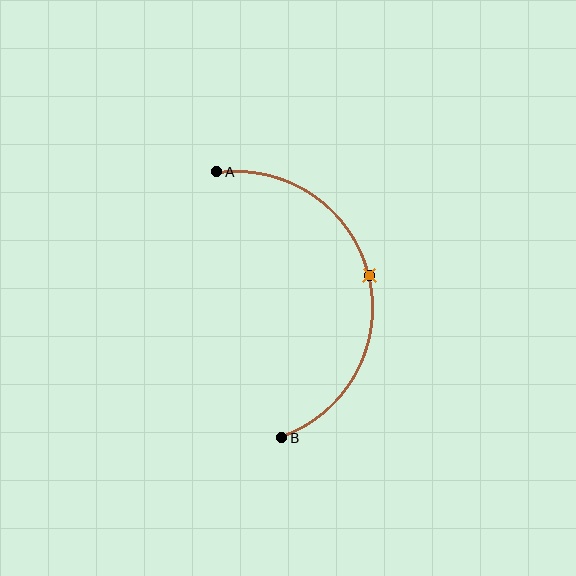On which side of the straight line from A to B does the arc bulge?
The arc bulges to the right of the straight line connecting A and B.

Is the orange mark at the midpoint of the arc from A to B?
Yes. The orange mark lies on the arc at equal arc-length from both A and B — it is the arc midpoint.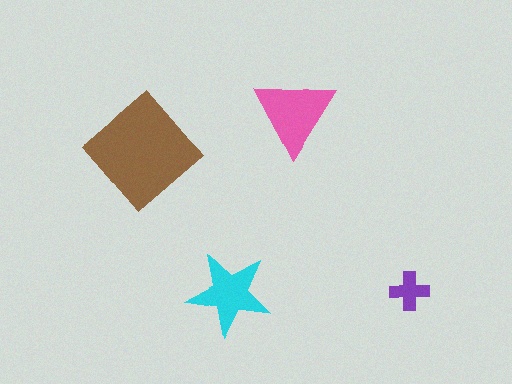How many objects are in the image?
There are 4 objects in the image.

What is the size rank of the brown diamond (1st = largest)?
1st.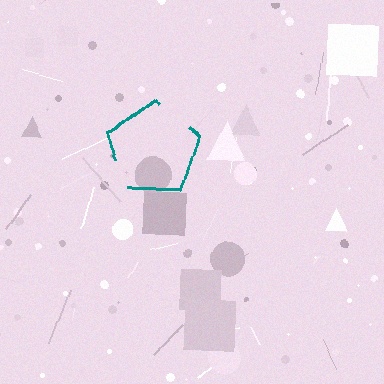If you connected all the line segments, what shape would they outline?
They would outline a pentagon.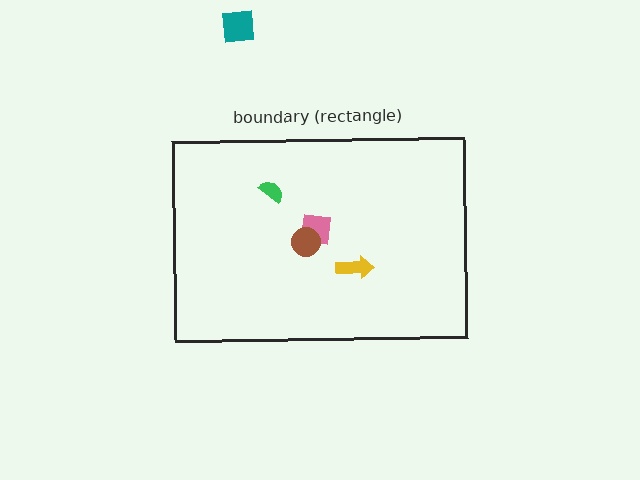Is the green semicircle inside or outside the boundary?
Inside.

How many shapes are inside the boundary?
4 inside, 1 outside.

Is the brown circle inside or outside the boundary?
Inside.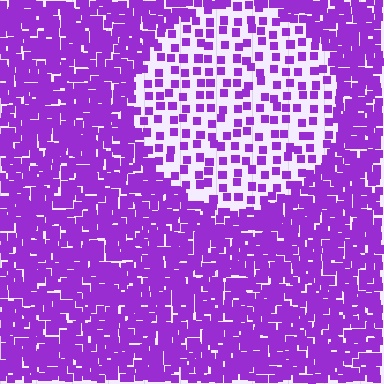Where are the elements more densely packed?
The elements are more densely packed outside the circle boundary.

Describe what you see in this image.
The image contains small purple elements arranged at two different densities. A circle-shaped region is visible where the elements are less densely packed than the surrounding area.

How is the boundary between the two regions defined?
The boundary is defined by a change in element density (approximately 2.9x ratio). All elements are the same color, size, and shape.